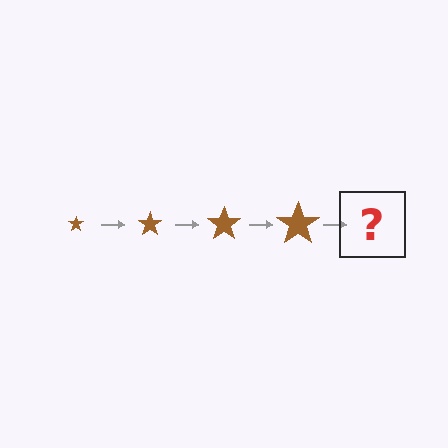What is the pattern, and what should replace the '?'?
The pattern is that the star gets progressively larger each step. The '?' should be a brown star, larger than the previous one.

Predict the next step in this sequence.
The next step is a brown star, larger than the previous one.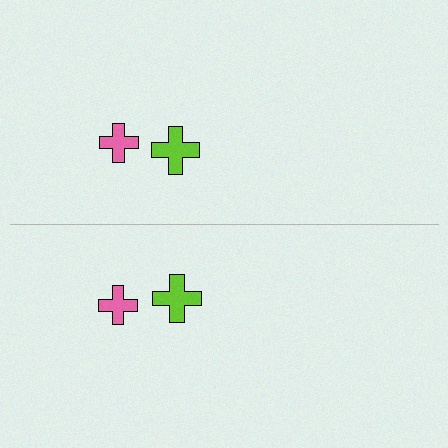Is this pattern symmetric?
Yes, this pattern has bilateral (reflection) symmetry.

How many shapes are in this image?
There are 4 shapes in this image.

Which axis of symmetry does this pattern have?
The pattern has a horizontal axis of symmetry running through the center of the image.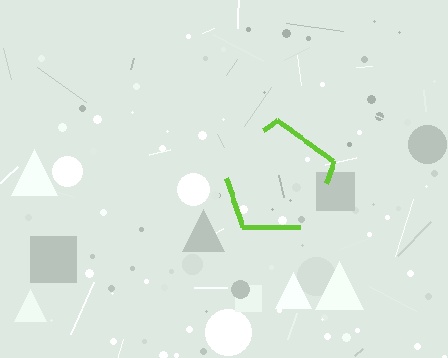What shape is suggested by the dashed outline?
The dashed outline suggests a pentagon.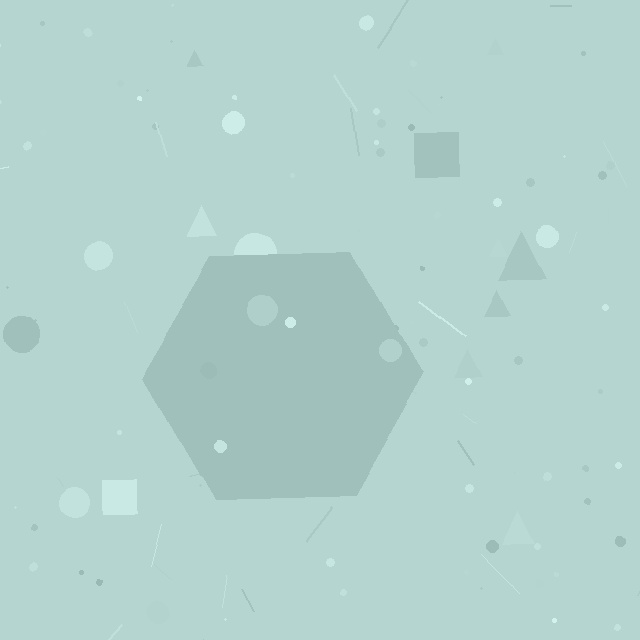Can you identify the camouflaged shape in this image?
The camouflaged shape is a hexagon.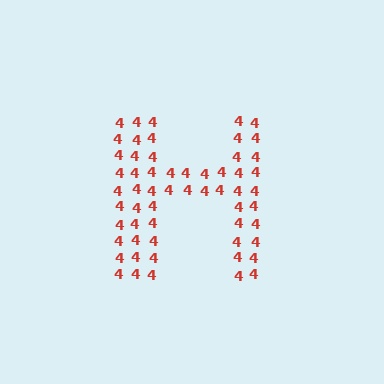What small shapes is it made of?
It is made of small digit 4's.